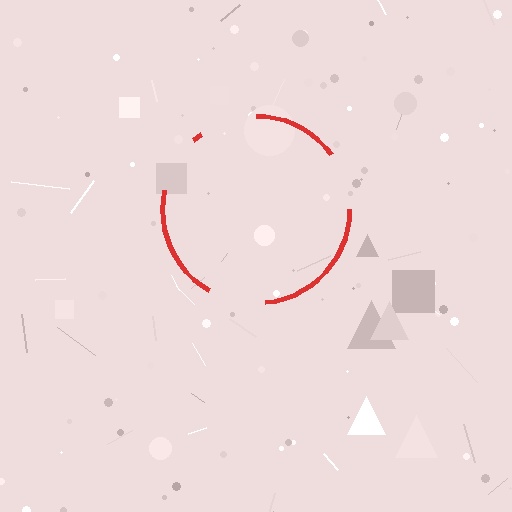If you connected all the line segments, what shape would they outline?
They would outline a circle.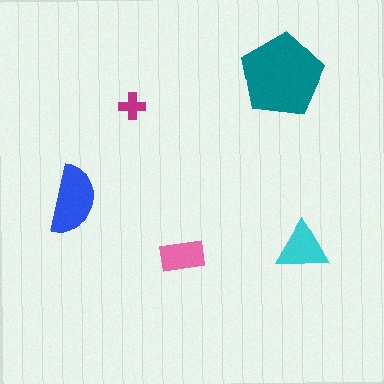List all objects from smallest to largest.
The magenta cross, the pink rectangle, the cyan triangle, the blue semicircle, the teal pentagon.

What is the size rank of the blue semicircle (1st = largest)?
2nd.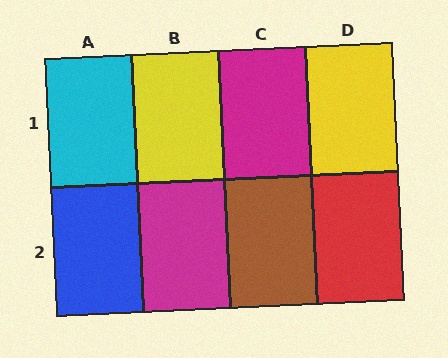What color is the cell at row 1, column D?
Yellow.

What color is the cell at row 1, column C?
Magenta.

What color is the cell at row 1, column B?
Yellow.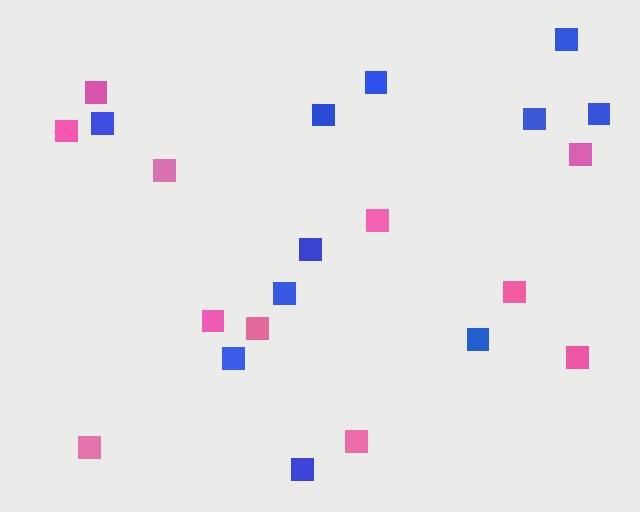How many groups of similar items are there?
There are 2 groups: one group of pink squares (11) and one group of blue squares (11).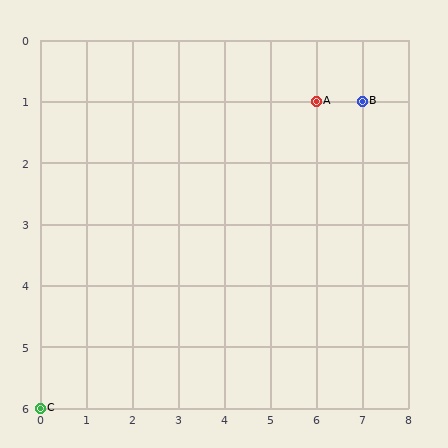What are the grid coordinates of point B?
Point B is at grid coordinates (7, 1).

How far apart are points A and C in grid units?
Points A and C are 6 columns and 5 rows apart (about 7.8 grid units diagonally).